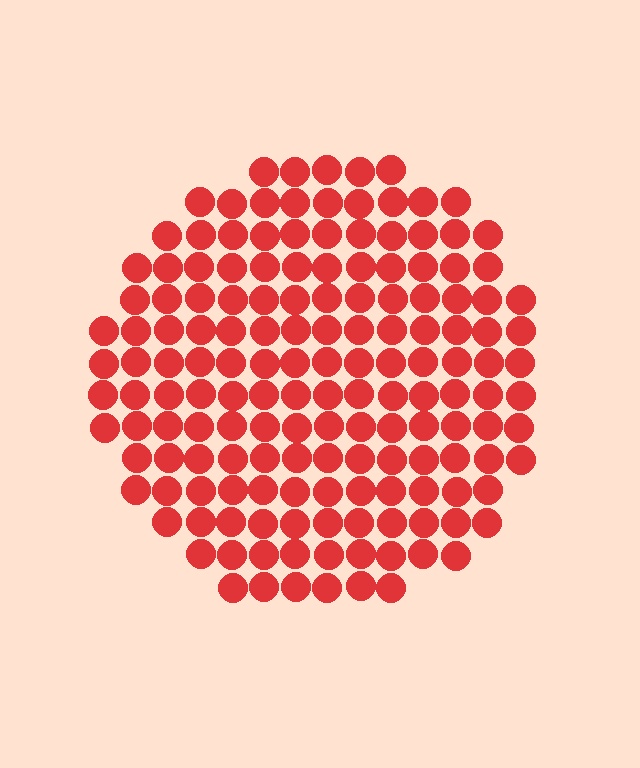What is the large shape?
The large shape is a circle.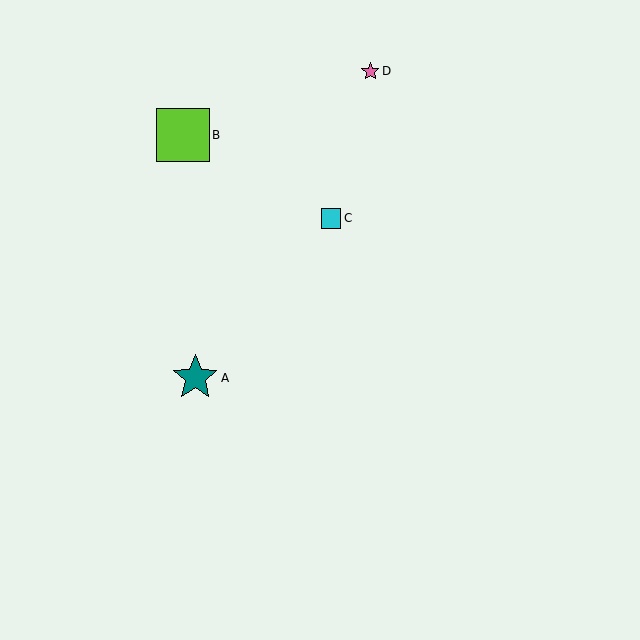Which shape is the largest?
The lime square (labeled B) is the largest.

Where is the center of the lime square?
The center of the lime square is at (183, 135).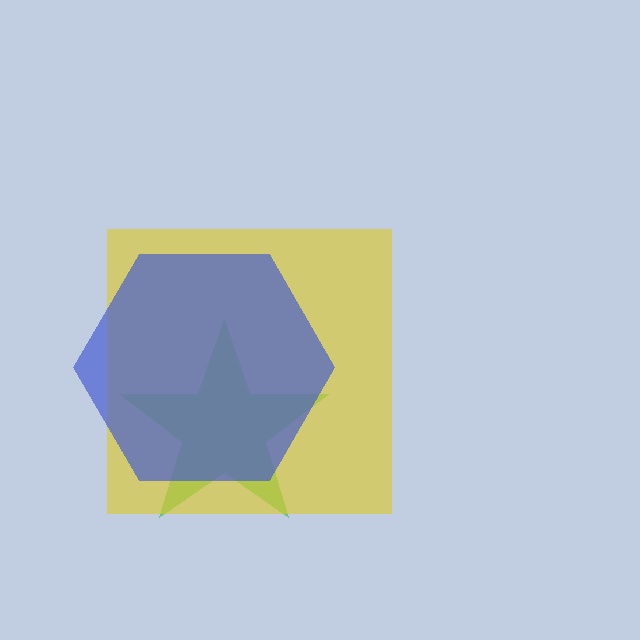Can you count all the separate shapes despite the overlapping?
Yes, there are 3 separate shapes.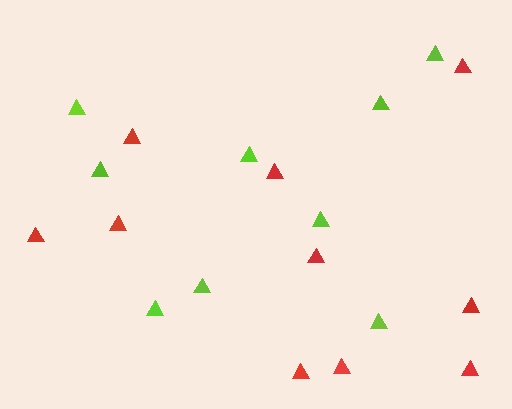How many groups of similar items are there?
There are 2 groups: one group of lime triangles (9) and one group of red triangles (10).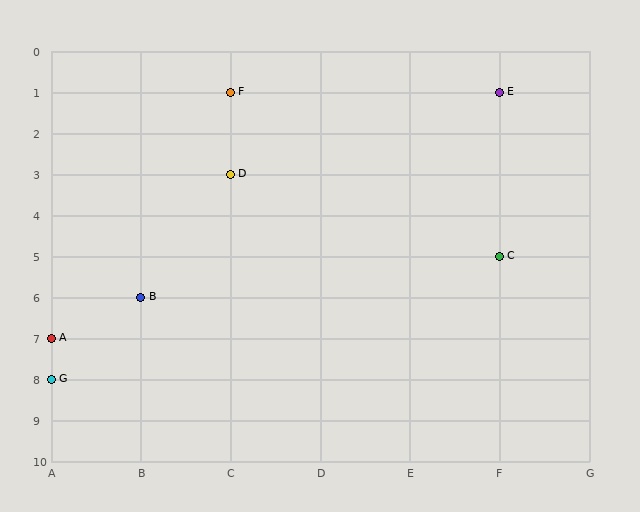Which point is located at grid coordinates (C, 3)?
Point D is at (C, 3).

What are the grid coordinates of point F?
Point F is at grid coordinates (C, 1).